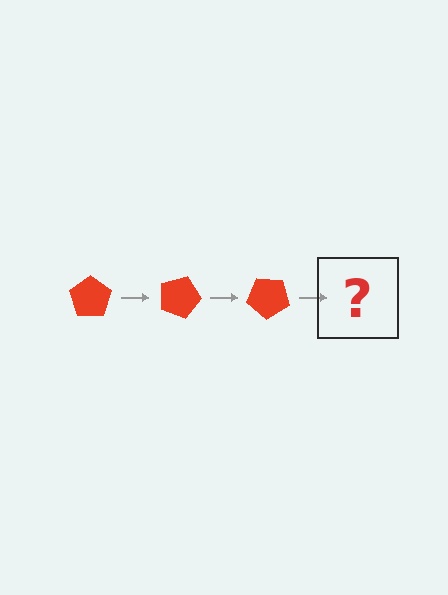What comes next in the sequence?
The next element should be a red pentagon rotated 60 degrees.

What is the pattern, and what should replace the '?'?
The pattern is that the pentagon rotates 20 degrees each step. The '?' should be a red pentagon rotated 60 degrees.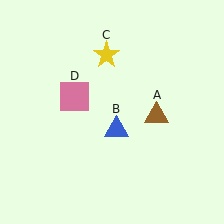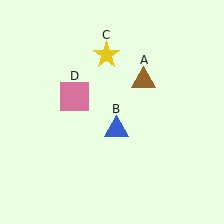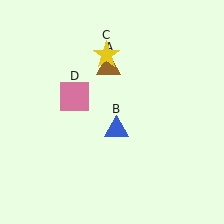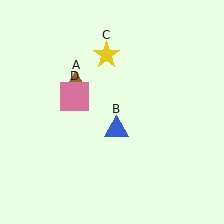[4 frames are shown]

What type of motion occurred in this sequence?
The brown triangle (object A) rotated counterclockwise around the center of the scene.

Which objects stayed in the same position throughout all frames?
Blue triangle (object B) and yellow star (object C) and pink square (object D) remained stationary.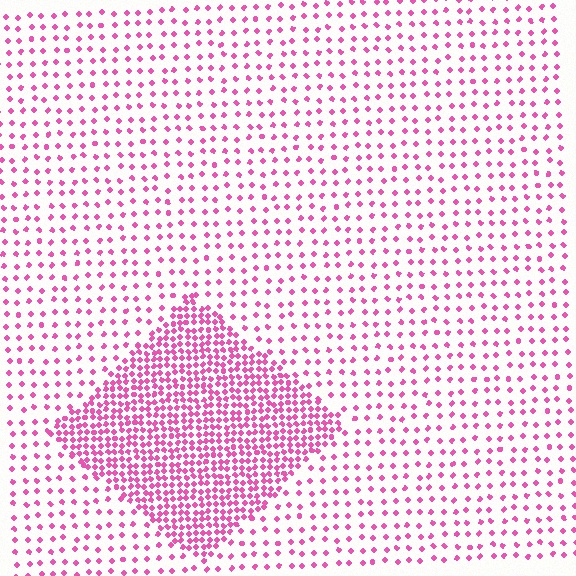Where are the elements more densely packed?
The elements are more densely packed inside the diamond boundary.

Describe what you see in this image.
The image contains small pink elements arranged at two different densities. A diamond-shaped region is visible where the elements are more densely packed than the surrounding area.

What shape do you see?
I see a diamond.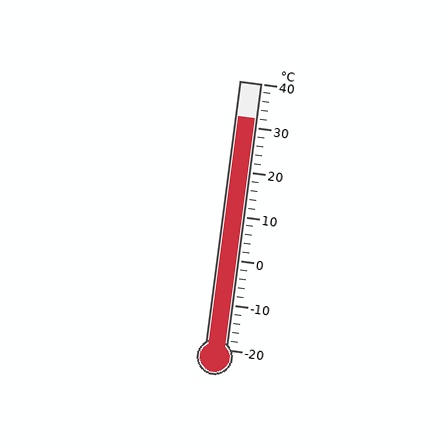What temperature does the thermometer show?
The thermometer shows approximately 32°C.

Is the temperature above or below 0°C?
The temperature is above 0°C.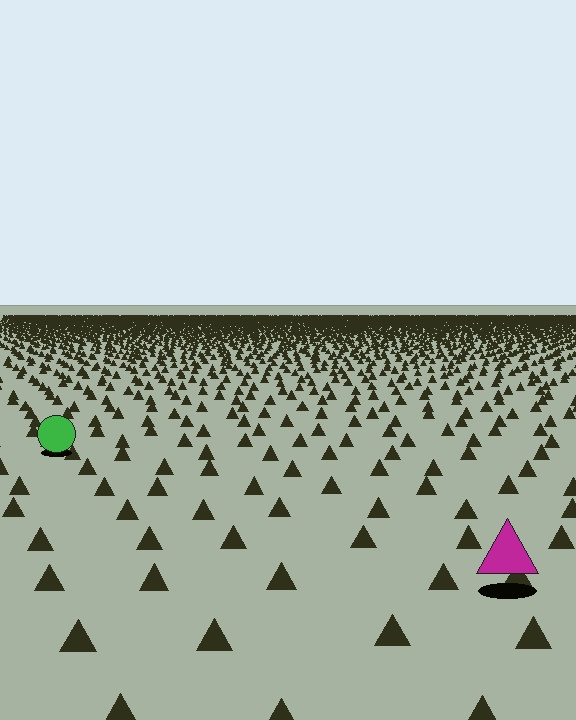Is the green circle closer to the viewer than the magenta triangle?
No. The magenta triangle is closer — you can tell from the texture gradient: the ground texture is coarser near it.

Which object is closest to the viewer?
The magenta triangle is closest. The texture marks near it are larger and more spread out.